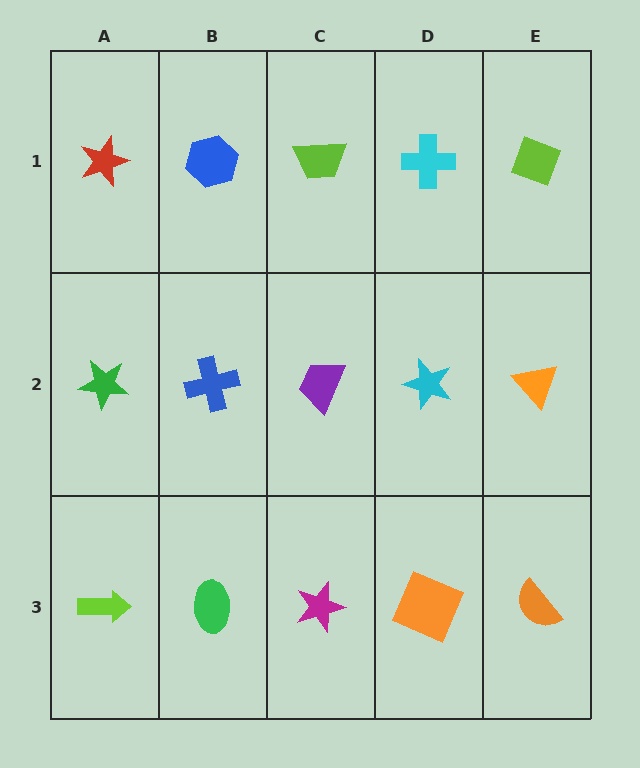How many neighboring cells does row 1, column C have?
3.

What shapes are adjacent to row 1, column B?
A blue cross (row 2, column B), a red star (row 1, column A), a lime trapezoid (row 1, column C).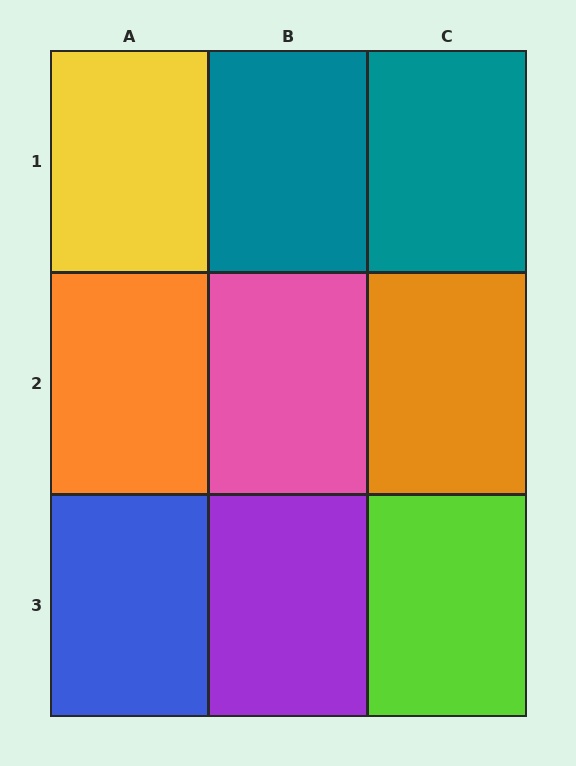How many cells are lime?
1 cell is lime.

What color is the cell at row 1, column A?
Yellow.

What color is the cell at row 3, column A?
Blue.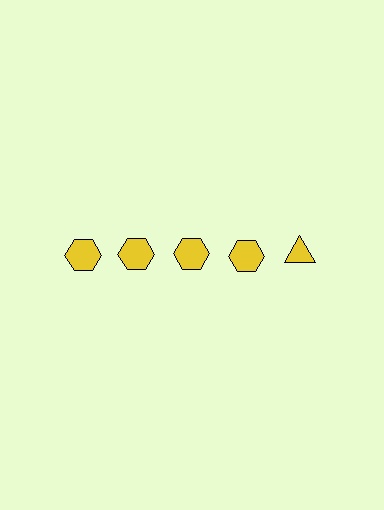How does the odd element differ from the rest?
It has a different shape: triangle instead of hexagon.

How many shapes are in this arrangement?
There are 5 shapes arranged in a grid pattern.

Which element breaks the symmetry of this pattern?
The yellow triangle in the top row, rightmost column breaks the symmetry. All other shapes are yellow hexagons.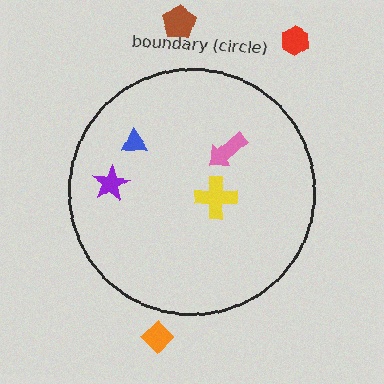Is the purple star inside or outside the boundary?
Inside.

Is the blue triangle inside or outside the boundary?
Inside.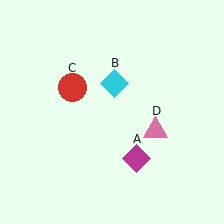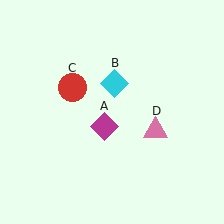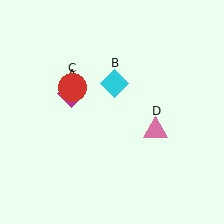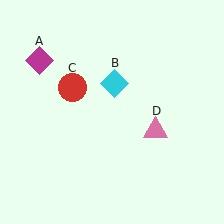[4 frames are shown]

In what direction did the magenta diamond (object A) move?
The magenta diamond (object A) moved up and to the left.